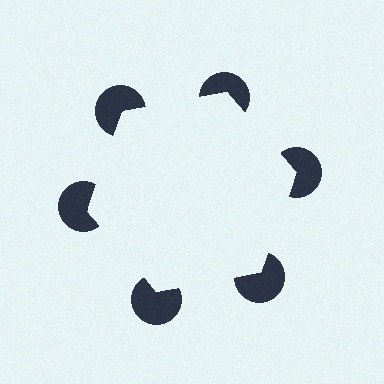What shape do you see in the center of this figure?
An illusory hexagon — its edges are inferred from the aligned wedge cuts in the pac-man discs, not physically drawn.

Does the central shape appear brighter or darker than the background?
It typically appears slightly brighter than the background, even though no actual brightness change is drawn.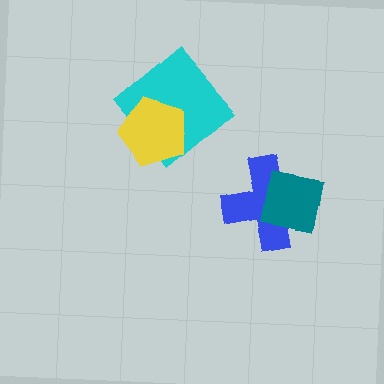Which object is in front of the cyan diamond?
The yellow pentagon is in front of the cyan diamond.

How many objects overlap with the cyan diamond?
1 object overlaps with the cyan diamond.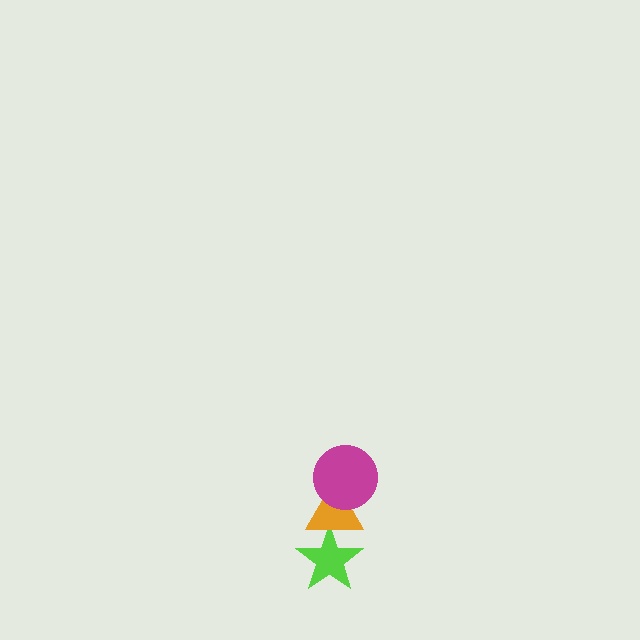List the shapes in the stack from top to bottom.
From top to bottom: the magenta circle, the orange triangle, the lime star.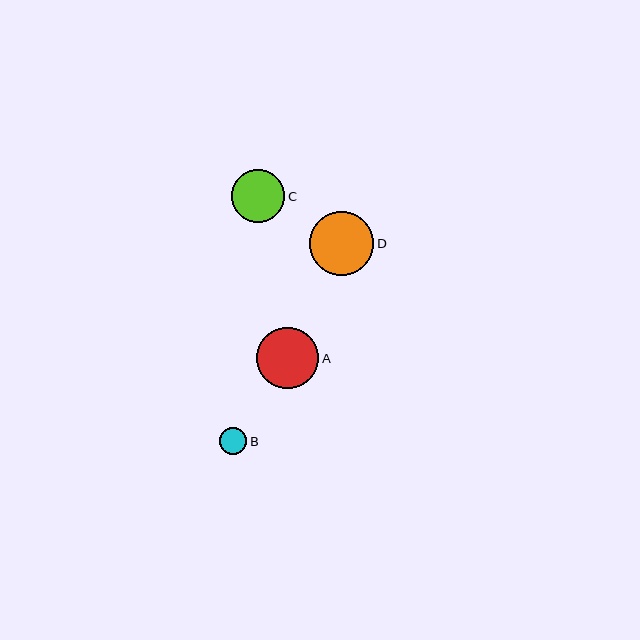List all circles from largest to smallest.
From largest to smallest: D, A, C, B.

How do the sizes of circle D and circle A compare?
Circle D and circle A are approximately the same size.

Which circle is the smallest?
Circle B is the smallest with a size of approximately 27 pixels.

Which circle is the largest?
Circle D is the largest with a size of approximately 64 pixels.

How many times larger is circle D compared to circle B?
Circle D is approximately 2.4 times the size of circle B.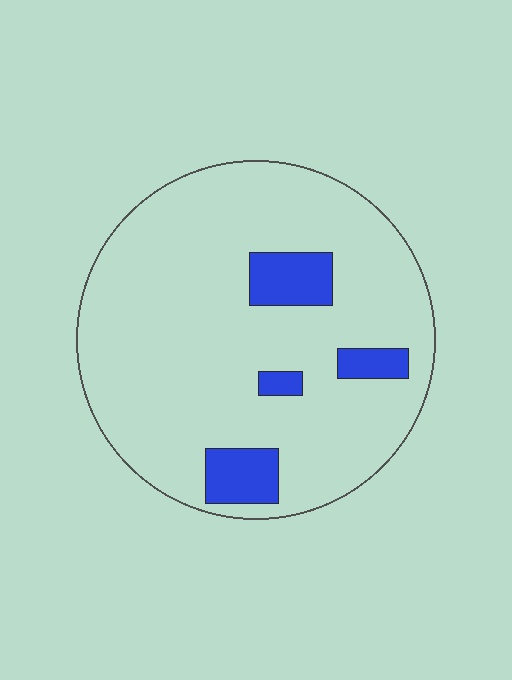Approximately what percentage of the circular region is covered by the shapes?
Approximately 10%.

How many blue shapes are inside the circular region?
4.